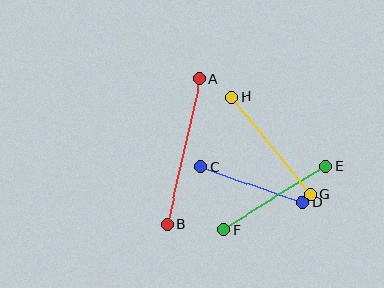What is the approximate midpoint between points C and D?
The midpoint is at approximately (252, 184) pixels.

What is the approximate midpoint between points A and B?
The midpoint is at approximately (183, 152) pixels.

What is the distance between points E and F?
The distance is approximately 120 pixels.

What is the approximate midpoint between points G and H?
The midpoint is at approximately (271, 145) pixels.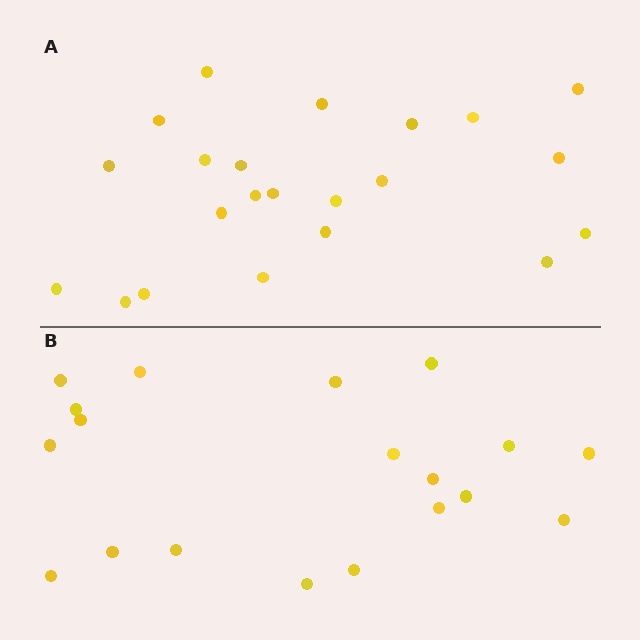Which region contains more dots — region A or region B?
Region A (the top region) has more dots.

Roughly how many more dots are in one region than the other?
Region A has just a few more — roughly 2 or 3 more dots than region B.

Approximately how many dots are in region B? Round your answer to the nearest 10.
About 20 dots. (The exact count is 19, which rounds to 20.)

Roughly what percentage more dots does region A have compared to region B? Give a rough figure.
About 15% more.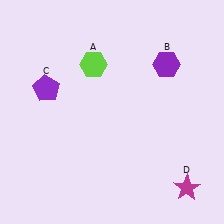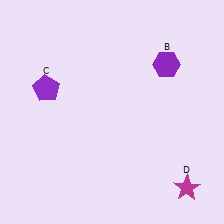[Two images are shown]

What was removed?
The lime hexagon (A) was removed in Image 2.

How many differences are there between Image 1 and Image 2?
There is 1 difference between the two images.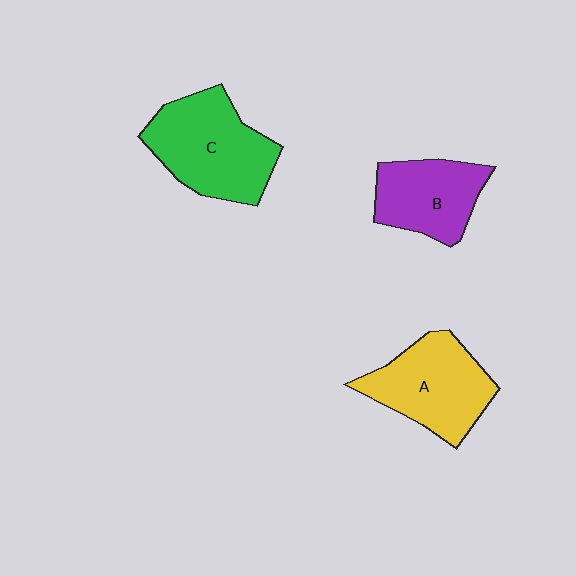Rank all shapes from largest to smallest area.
From largest to smallest: C (green), A (yellow), B (purple).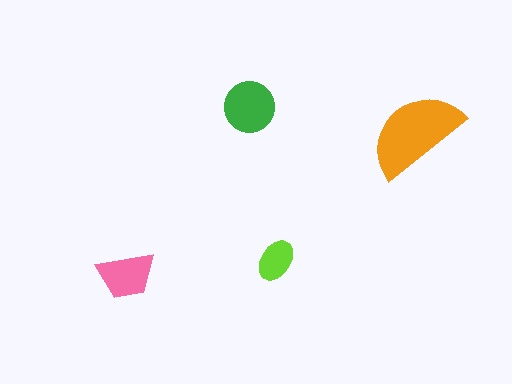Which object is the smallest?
The lime ellipse.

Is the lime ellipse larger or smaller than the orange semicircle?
Smaller.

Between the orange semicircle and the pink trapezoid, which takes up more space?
The orange semicircle.